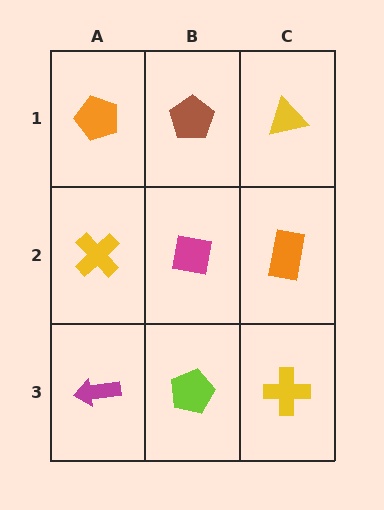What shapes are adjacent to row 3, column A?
A yellow cross (row 2, column A), a lime pentagon (row 3, column B).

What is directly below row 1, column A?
A yellow cross.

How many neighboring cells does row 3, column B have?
3.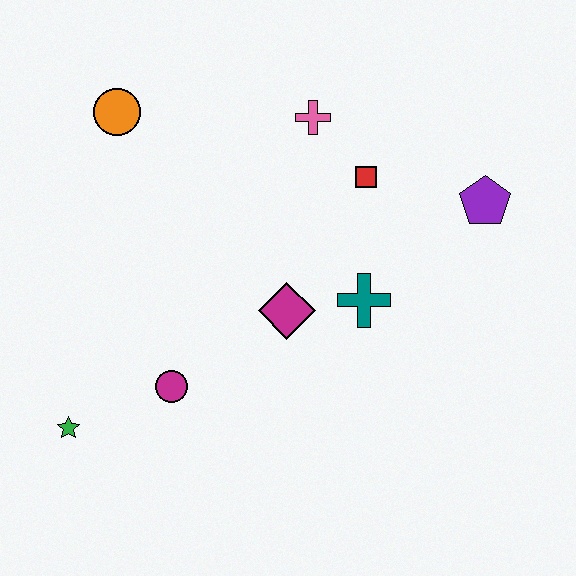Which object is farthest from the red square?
The green star is farthest from the red square.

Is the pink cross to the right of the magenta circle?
Yes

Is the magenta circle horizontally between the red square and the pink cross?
No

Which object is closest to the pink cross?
The red square is closest to the pink cross.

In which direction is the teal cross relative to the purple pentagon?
The teal cross is to the left of the purple pentagon.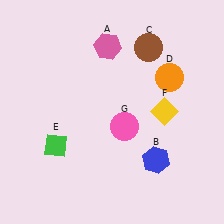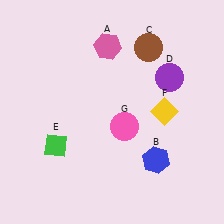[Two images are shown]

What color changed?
The circle (D) changed from orange in Image 1 to purple in Image 2.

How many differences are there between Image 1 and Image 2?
There is 1 difference between the two images.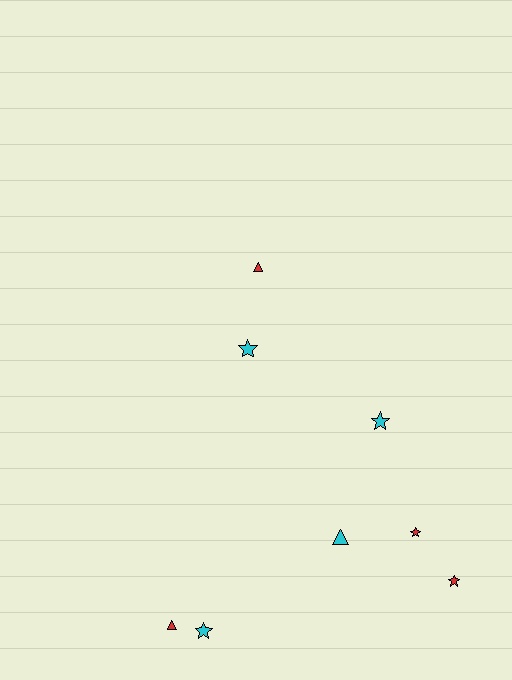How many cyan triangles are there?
There is 1 cyan triangle.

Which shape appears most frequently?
Star, with 5 objects.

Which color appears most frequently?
Red, with 4 objects.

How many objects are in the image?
There are 8 objects.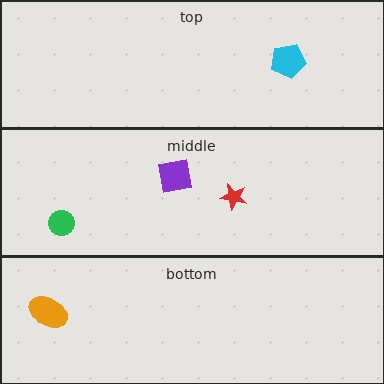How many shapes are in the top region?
1.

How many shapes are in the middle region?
3.